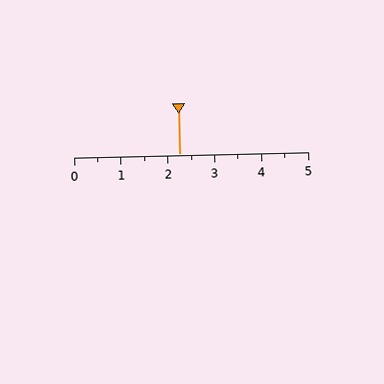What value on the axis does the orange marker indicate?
The marker indicates approximately 2.2.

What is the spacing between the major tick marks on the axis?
The major ticks are spaced 1 apart.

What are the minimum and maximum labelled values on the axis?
The axis runs from 0 to 5.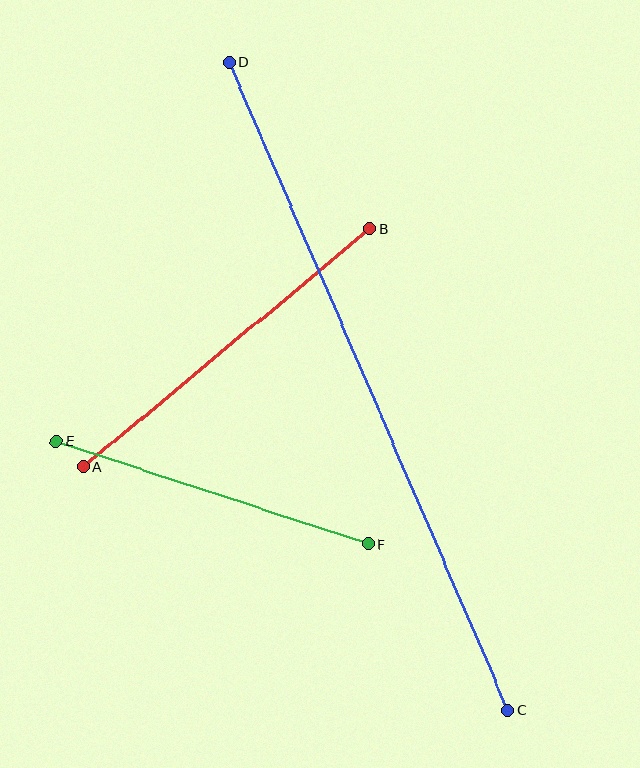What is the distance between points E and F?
The distance is approximately 329 pixels.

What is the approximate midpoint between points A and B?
The midpoint is at approximately (227, 348) pixels.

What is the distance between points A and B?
The distance is approximately 372 pixels.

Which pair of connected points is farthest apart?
Points C and D are farthest apart.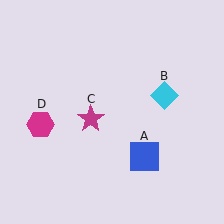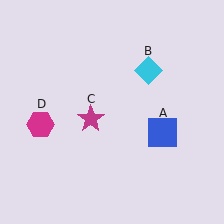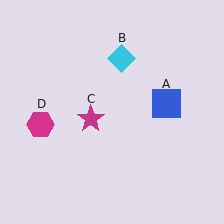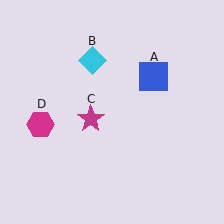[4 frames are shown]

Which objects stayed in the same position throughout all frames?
Magenta star (object C) and magenta hexagon (object D) remained stationary.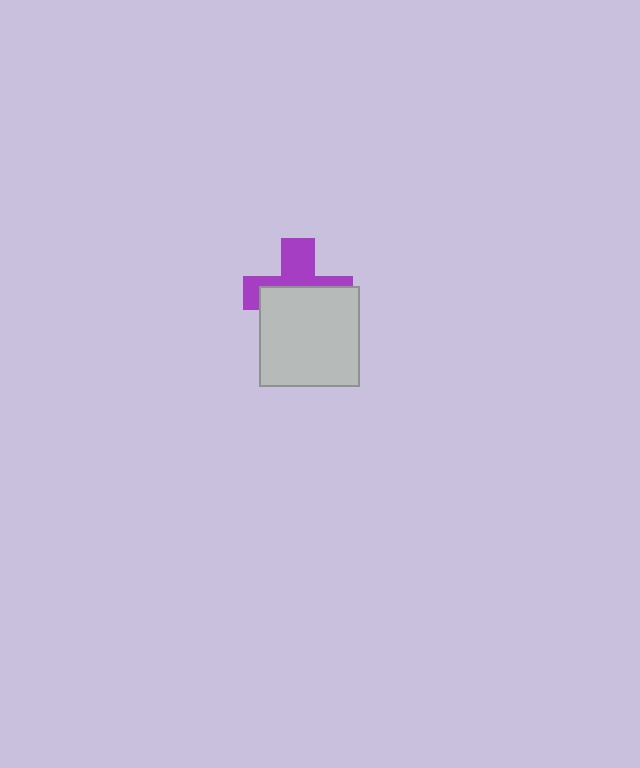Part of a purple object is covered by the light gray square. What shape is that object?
It is a cross.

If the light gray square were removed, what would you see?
You would see the complete purple cross.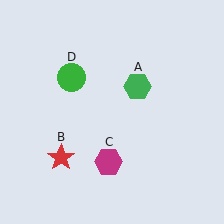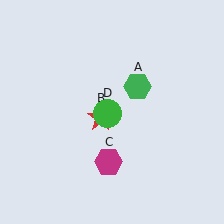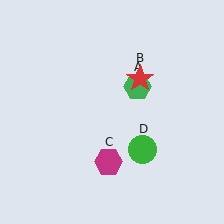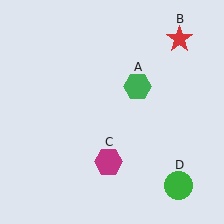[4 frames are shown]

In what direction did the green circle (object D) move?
The green circle (object D) moved down and to the right.